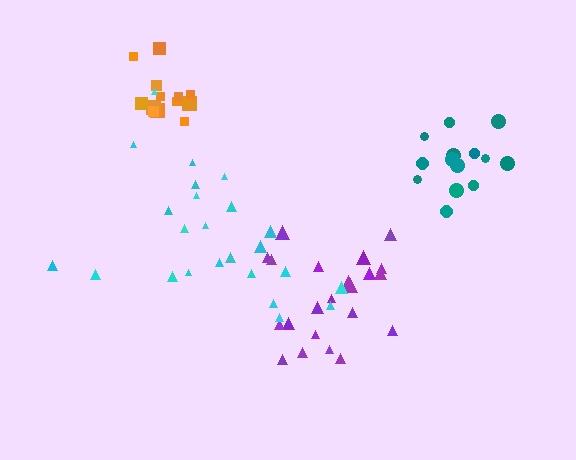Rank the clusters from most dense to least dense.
orange, teal, purple, cyan.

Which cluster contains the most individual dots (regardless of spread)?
Cyan (24).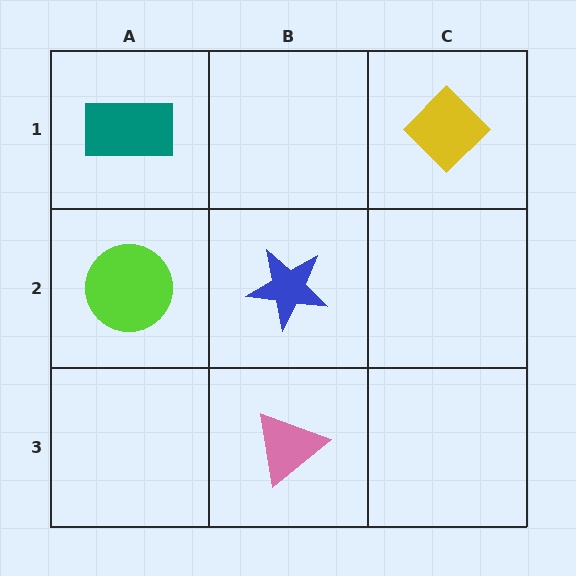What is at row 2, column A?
A lime circle.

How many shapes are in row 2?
2 shapes.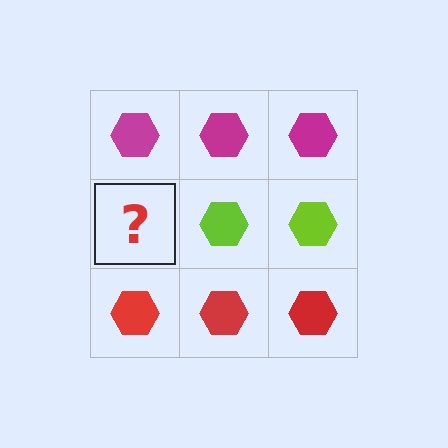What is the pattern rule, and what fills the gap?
The rule is that each row has a consistent color. The gap should be filled with a lime hexagon.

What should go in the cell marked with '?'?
The missing cell should contain a lime hexagon.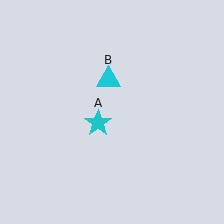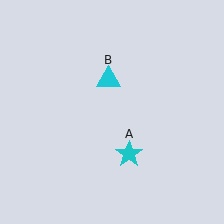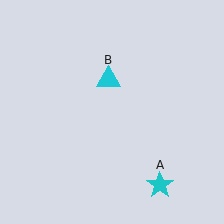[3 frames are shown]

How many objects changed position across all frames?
1 object changed position: cyan star (object A).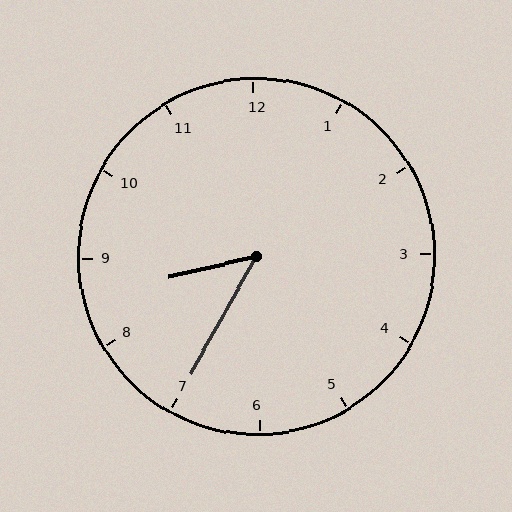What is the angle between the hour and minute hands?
Approximately 48 degrees.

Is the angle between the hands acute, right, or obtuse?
It is acute.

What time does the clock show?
8:35.